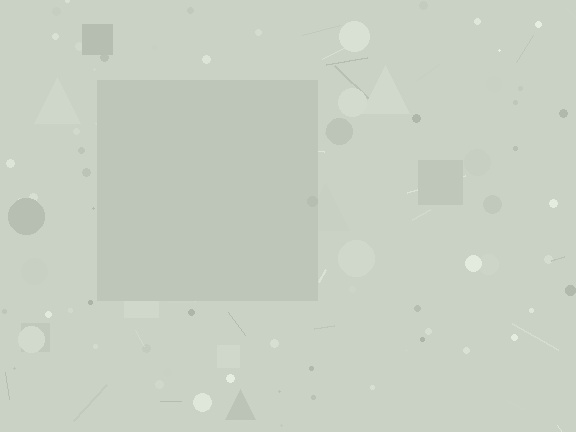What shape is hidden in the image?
A square is hidden in the image.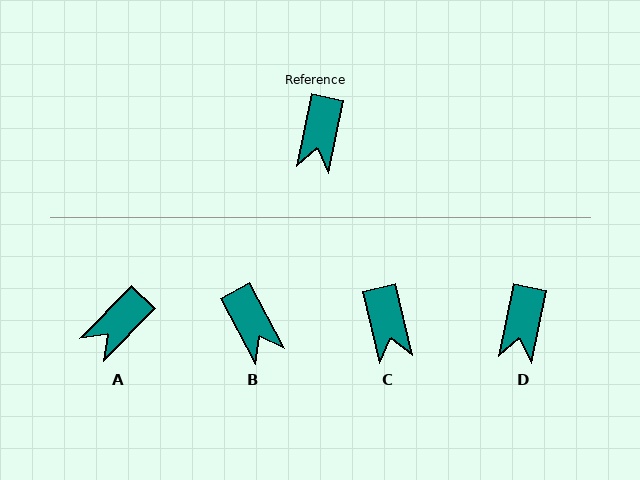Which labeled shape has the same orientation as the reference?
D.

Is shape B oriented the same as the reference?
No, it is off by about 40 degrees.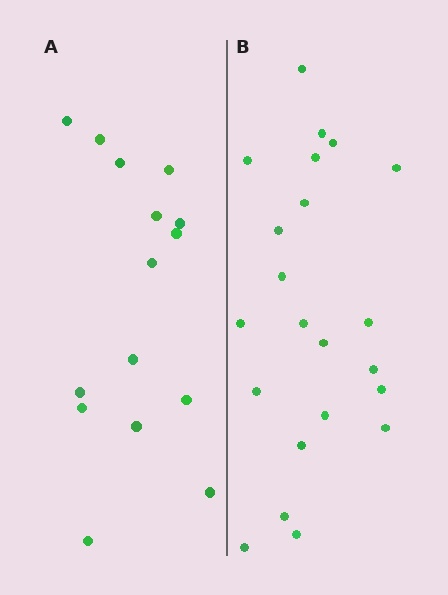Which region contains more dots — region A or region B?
Region B (the right region) has more dots.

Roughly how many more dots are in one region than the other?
Region B has roughly 8 or so more dots than region A.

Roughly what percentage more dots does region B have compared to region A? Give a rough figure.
About 45% more.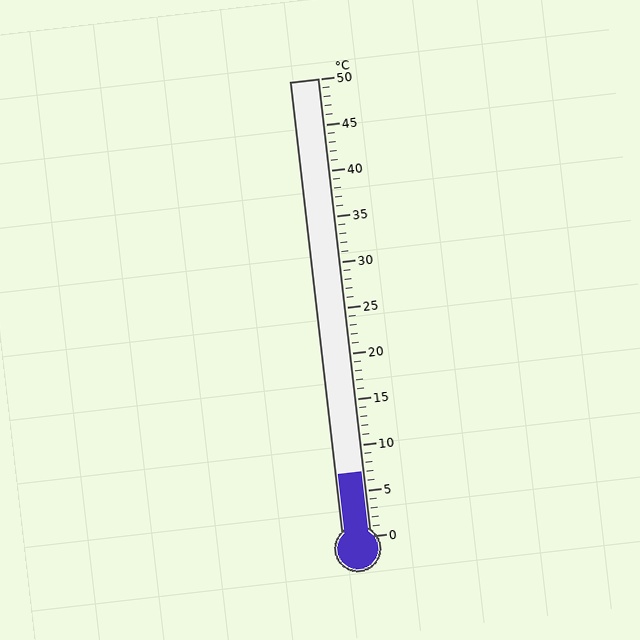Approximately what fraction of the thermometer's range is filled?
The thermometer is filled to approximately 15% of its range.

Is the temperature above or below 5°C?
The temperature is above 5°C.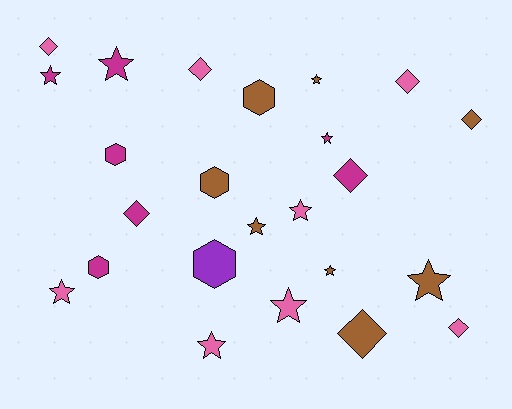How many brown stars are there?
There are 4 brown stars.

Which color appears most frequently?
Pink, with 8 objects.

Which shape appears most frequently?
Star, with 11 objects.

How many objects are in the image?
There are 24 objects.